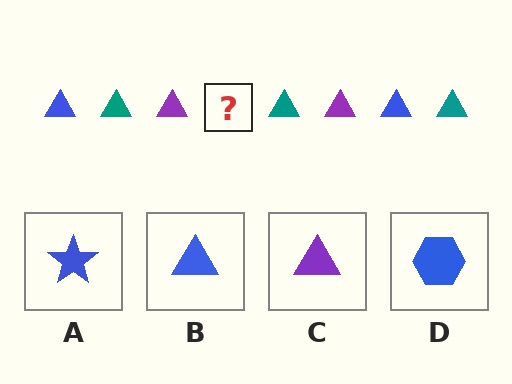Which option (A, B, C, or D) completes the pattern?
B.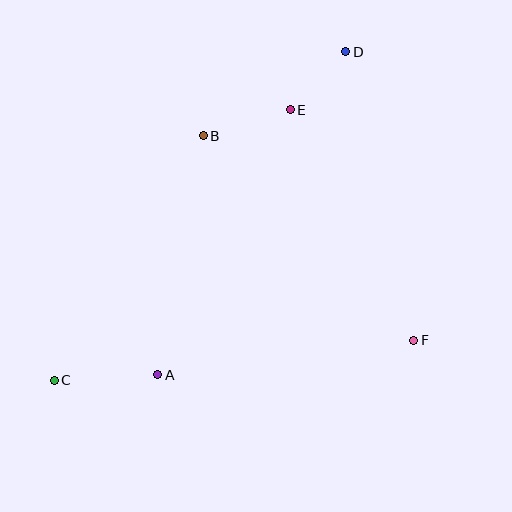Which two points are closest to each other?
Points D and E are closest to each other.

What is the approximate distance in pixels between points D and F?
The distance between D and F is approximately 296 pixels.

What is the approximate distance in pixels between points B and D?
The distance between B and D is approximately 166 pixels.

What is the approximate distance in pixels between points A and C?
The distance between A and C is approximately 104 pixels.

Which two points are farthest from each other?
Points C and D are farthest from each other.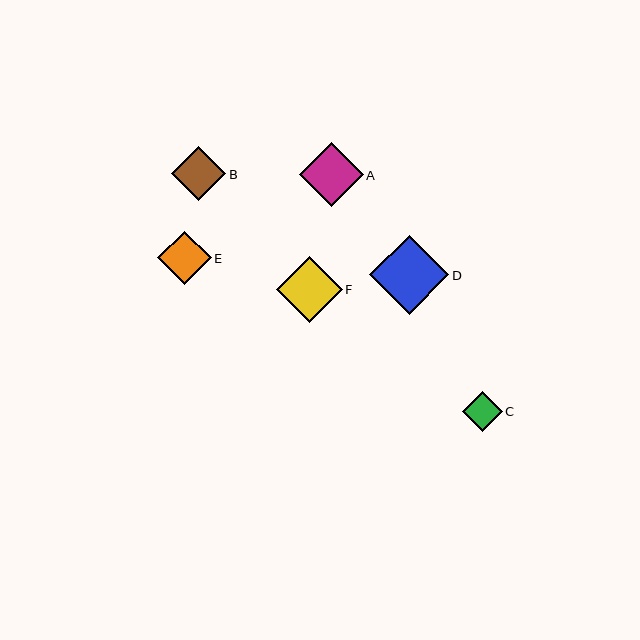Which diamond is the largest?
Diamond D is the largest with a size of approximately 79 pixels.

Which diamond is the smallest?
Diamond C is the smallest with a size of approximately 40 pixels.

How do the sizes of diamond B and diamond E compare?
Diamond B and diamond E are approximately the same size.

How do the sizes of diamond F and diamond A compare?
Diamond F and diamond A are approximately the same size.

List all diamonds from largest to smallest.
From largest to smallest: D, F, A, B, E, C.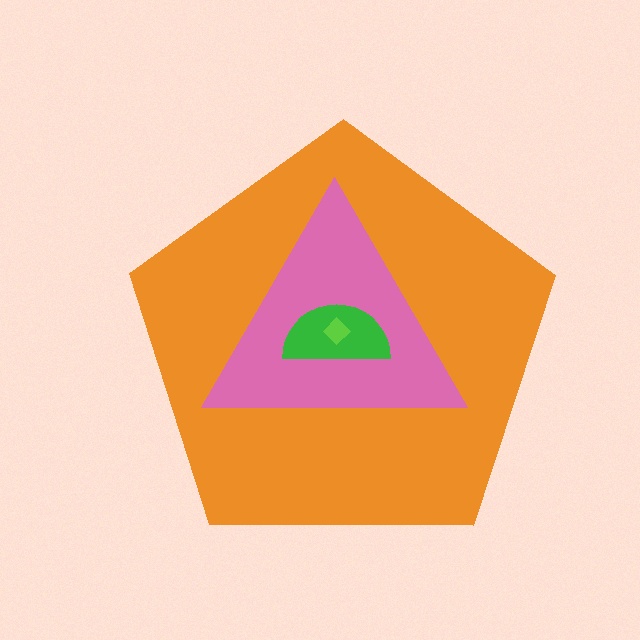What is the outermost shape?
The orange pentagon.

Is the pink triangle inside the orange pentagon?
Yes.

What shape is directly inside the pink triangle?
The green semicircle.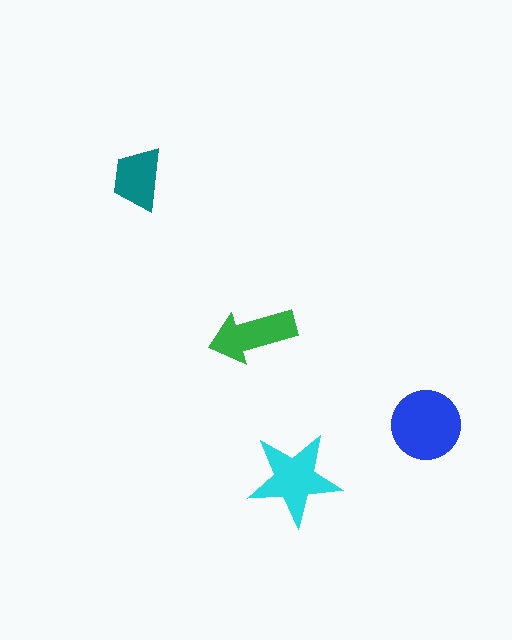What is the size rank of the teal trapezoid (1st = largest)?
4th.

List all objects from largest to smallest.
The blue circle, the cyan star, the green arrow, the teal trapezoid.